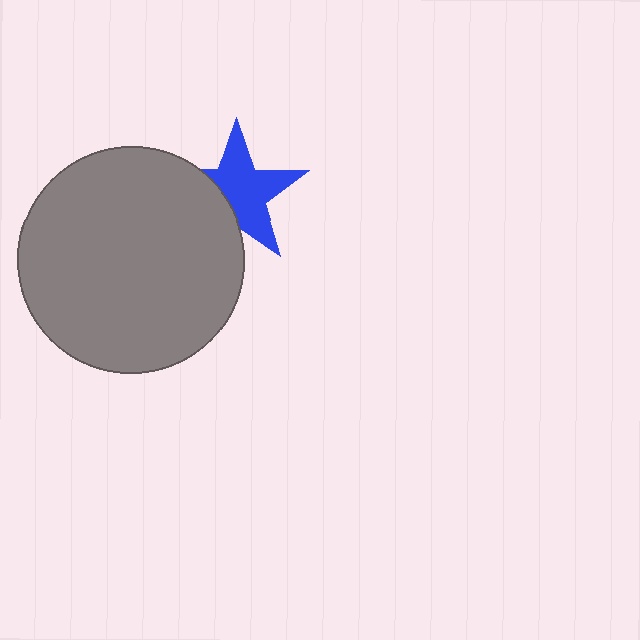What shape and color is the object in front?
The object in front is a gray circle.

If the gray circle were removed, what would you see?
You would see the complete blue star.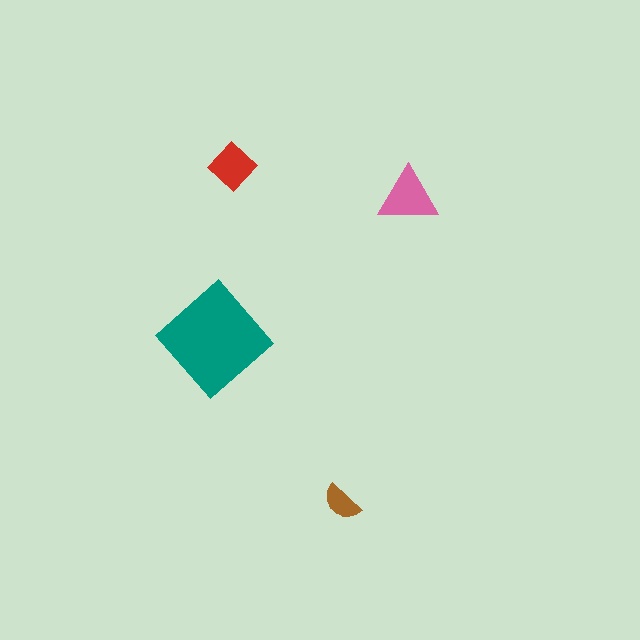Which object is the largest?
The teal diamond.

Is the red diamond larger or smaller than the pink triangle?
Smaller.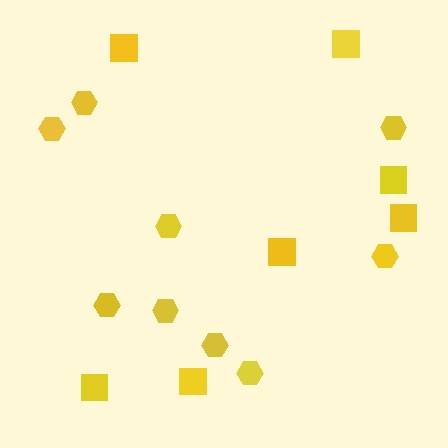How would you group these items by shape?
There are 2 groups: one group of hexagons (9) and one group of squares (7).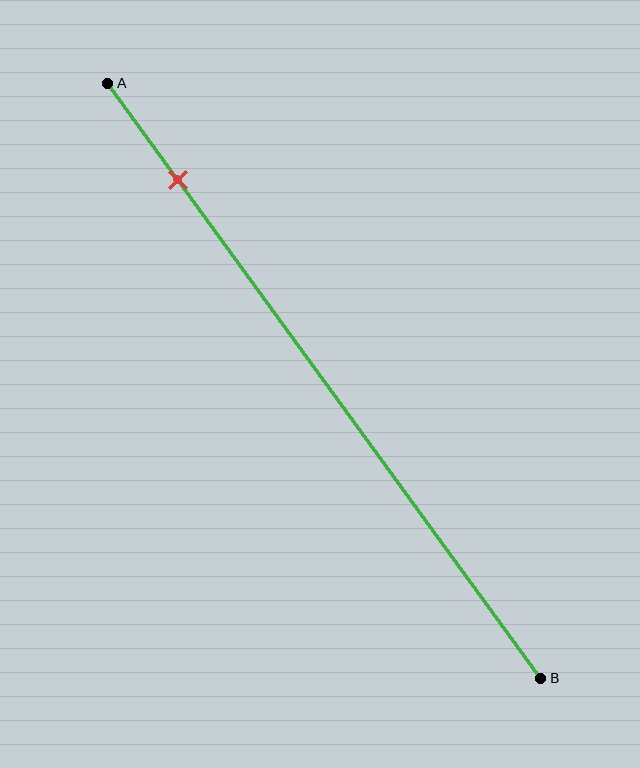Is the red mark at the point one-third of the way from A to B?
No, the mark is at about 15% from A, not at the 33% one-third point.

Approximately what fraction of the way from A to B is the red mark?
The red mark is approximately 15% of the way from A to B.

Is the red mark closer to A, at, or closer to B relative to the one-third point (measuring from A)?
The red mark is closer to point A than the one-third point of segment AB.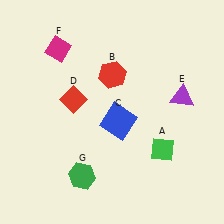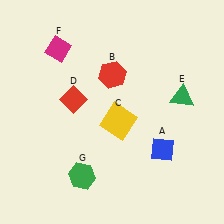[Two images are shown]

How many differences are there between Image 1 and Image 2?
There are 3 differences between the two images.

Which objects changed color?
A changed from green to blue. C changed from blue to yellow. E changed from purple to green.